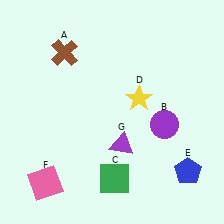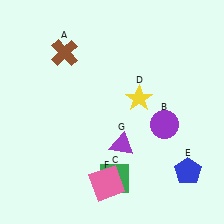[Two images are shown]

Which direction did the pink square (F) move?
The pink square (F) moved right.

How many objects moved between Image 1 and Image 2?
1 object moved between the two images.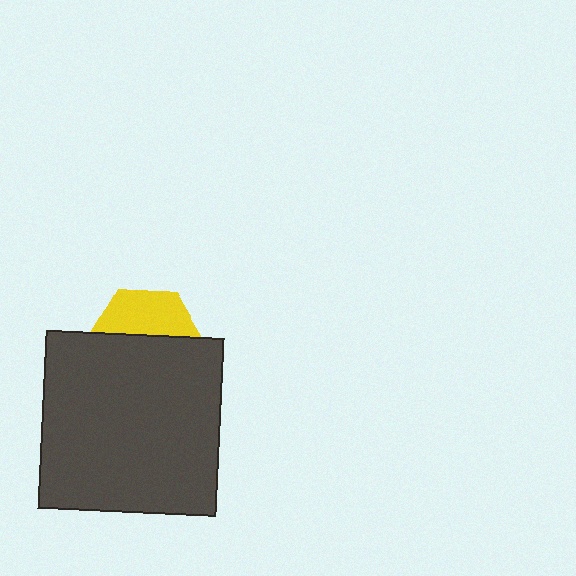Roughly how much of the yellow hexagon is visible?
A small part of it is visible (roughly 41%).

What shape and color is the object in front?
The object in front is a dark gray square.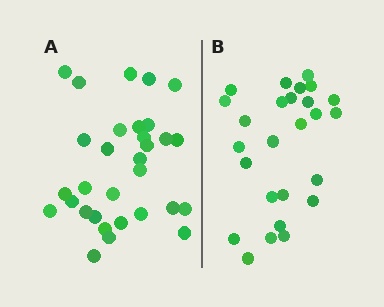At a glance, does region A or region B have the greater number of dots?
Region A (the left region) has more dots.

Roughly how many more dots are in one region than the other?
Region A has about 5 more dots than region B.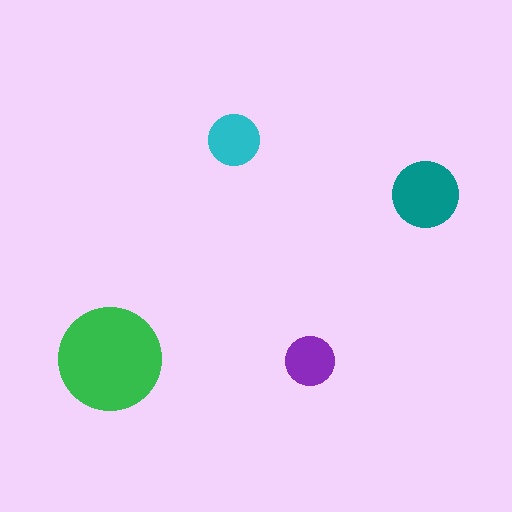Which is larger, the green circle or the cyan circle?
The green one.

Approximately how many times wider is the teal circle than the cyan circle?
About 1.5 times wider.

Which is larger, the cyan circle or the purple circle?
The cyan one.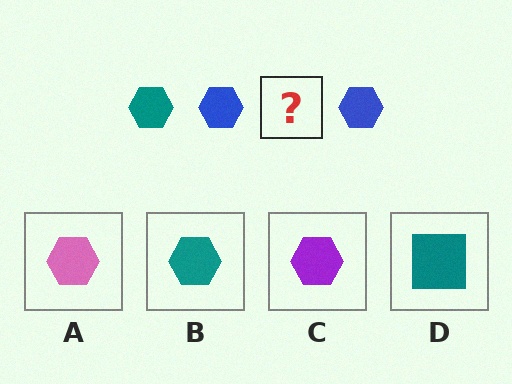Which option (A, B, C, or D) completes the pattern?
B.